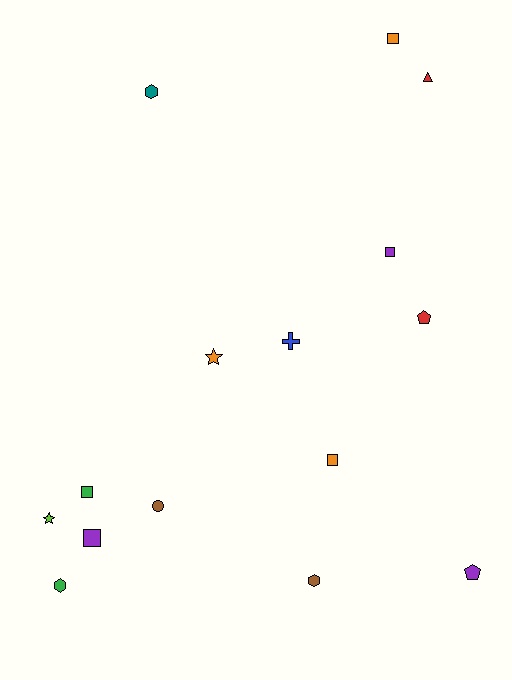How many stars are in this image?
There are 2 stars.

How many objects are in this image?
There are 15 objects.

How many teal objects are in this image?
There is 1 teal object.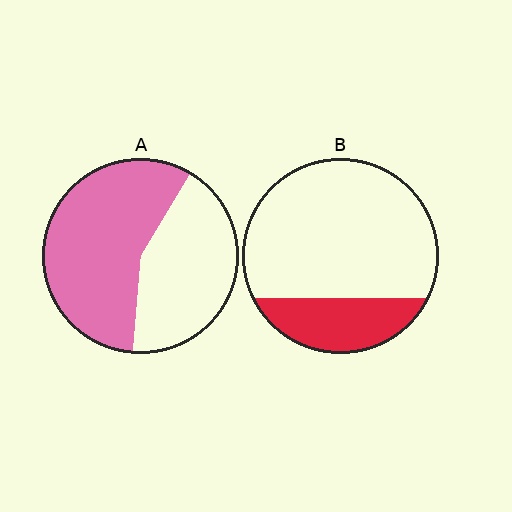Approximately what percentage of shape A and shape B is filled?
A is approximately 55% and B is approximately 25%.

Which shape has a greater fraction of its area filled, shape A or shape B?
Shape A.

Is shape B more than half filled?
No.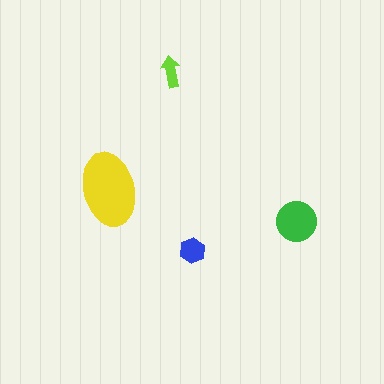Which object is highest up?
The lime arrow is topmost.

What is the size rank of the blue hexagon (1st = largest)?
3rd.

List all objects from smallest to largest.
The lime arrow, the blue hexagon, the green circle, the yellow ellipse.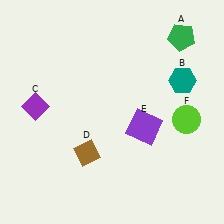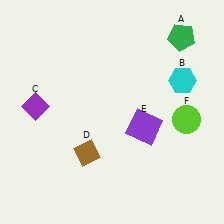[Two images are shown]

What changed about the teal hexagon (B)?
In Image 1, B is teal. In Image 2, it changed to cyan.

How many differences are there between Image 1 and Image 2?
There is 1 difference between the two images.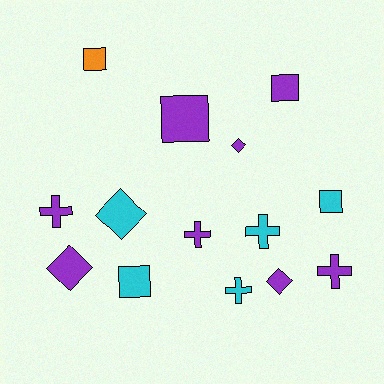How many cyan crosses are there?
There are 2 cyan crosses.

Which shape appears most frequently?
Cross, with 5 objects.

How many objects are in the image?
There are 14 objects.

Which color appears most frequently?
Purple, with 8 objects.